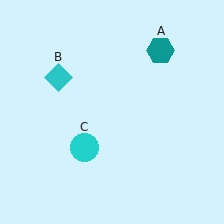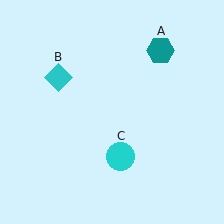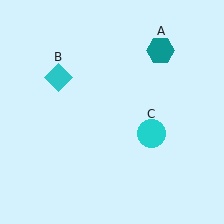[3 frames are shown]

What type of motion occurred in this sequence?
The cyan circle (object C) rotated counterclockwise around the center of the scene.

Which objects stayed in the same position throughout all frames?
Teal hexagon (object A) and cyan diamond (object B) remained stationary.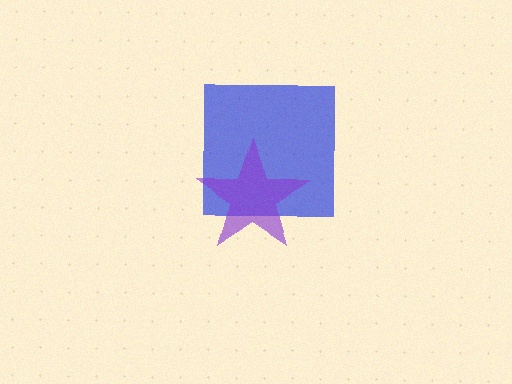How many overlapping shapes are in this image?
There are 2 overlapping shapes in the image.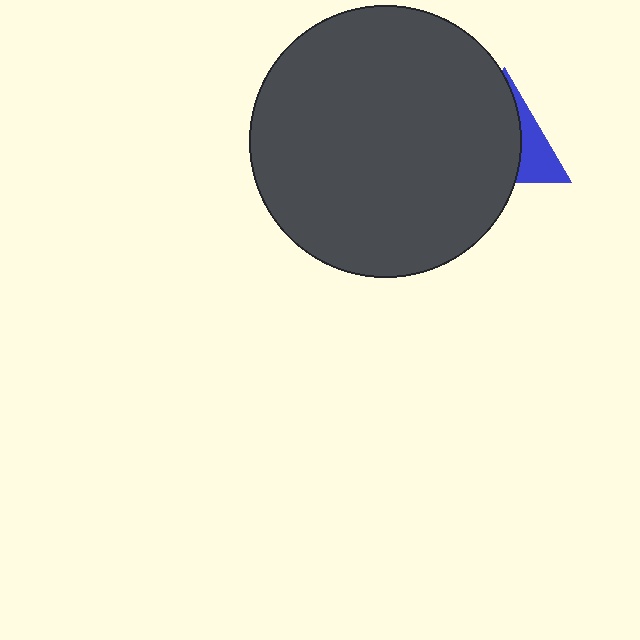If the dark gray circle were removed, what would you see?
You would see the complete blue triangle.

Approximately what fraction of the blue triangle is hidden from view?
Roughly 67% of the blue triangle is hidden behind the dark gray circle.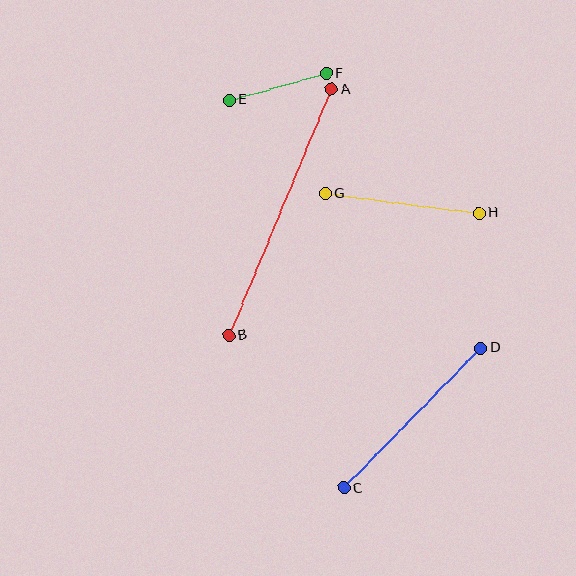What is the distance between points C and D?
The distance is approximately 196 pixels.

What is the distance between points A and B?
The distance is approximately 267 pixels.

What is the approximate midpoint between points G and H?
The midpoint is at approximately (402, 203) pixels.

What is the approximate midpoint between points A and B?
The midpoint is at approximately (280, 212) pixels.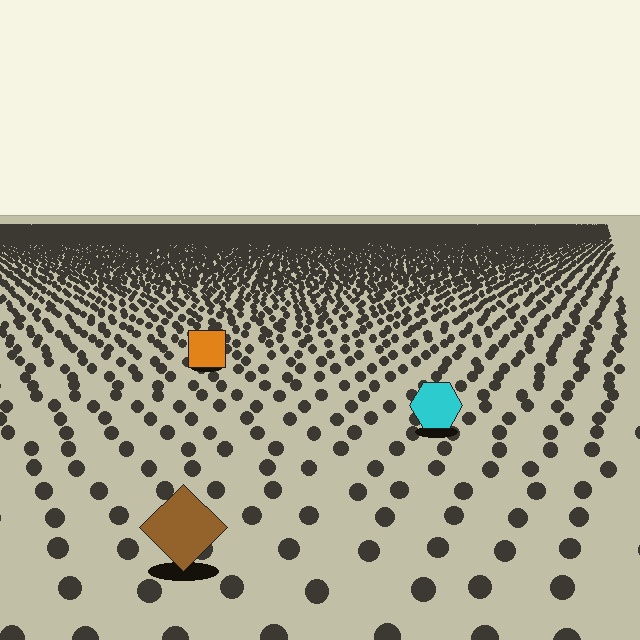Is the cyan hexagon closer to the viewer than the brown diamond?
No. The brown diamond is closer — you can tell from the texture gradient: the ground texture is coarser near it.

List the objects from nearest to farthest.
From nearest to farthest: the brown diamond, the cyan hexagon, the orange square.